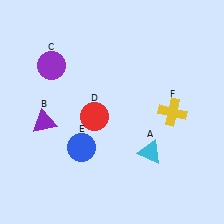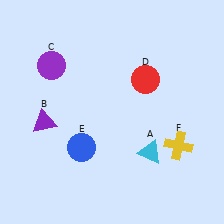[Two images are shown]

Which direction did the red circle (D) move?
The red circle (D) moved right.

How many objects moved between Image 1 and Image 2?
2 objects moved between the two images.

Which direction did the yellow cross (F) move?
The yellow cross (F) moved down.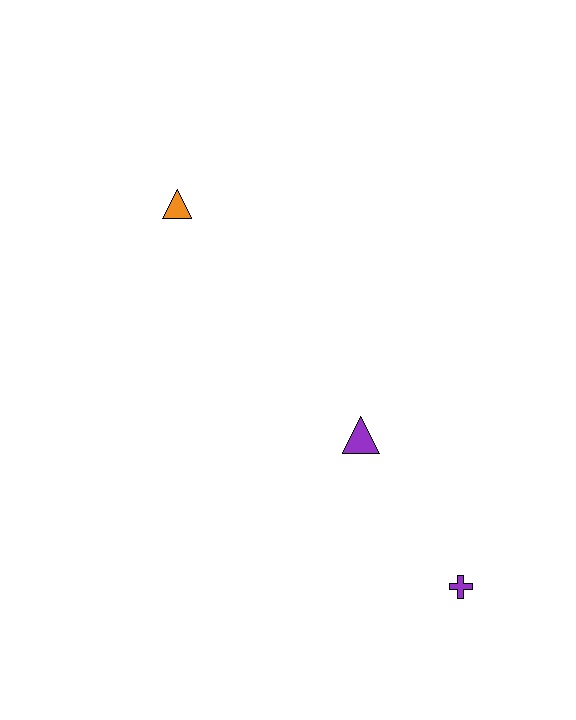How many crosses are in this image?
There is 1 cross.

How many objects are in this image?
There are 3 objects.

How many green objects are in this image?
There are no green objects.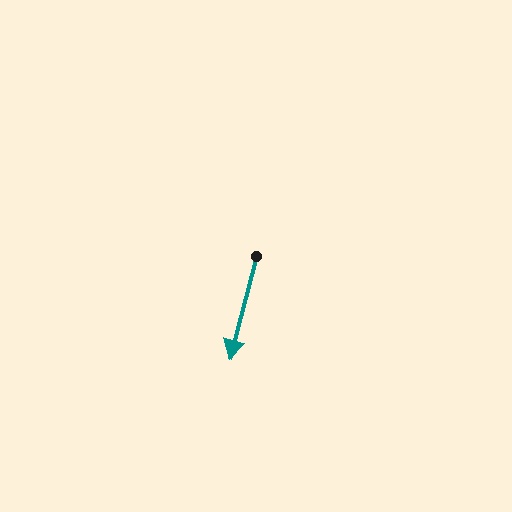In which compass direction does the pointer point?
South.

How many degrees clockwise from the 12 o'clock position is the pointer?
Approximately 195 degrees.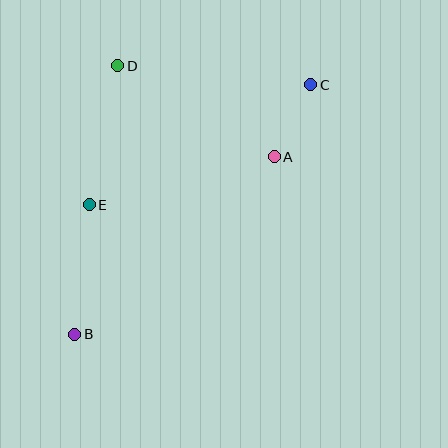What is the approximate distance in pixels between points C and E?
The distance between C and E is approximately 252 pixels.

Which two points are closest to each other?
Points A and C are closest to each other.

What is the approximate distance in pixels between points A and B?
The distance between A and B is approximately 267 pixels.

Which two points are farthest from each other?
Points B and C are farthest from each other.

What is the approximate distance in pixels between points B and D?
The distance between B and D is approximately 272 pixels.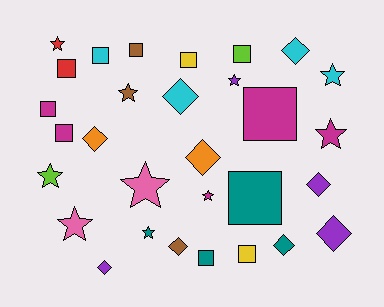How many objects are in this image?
There are 30 objects.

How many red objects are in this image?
There are 2 red objects.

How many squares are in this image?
There are 11 squares.